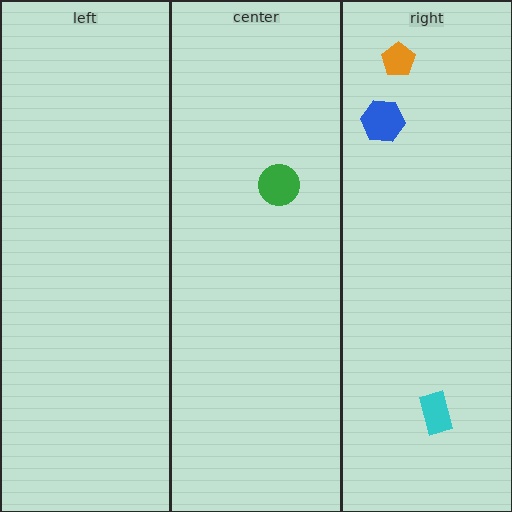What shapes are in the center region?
The green circle.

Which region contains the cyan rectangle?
The right region.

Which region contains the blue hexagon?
The right region.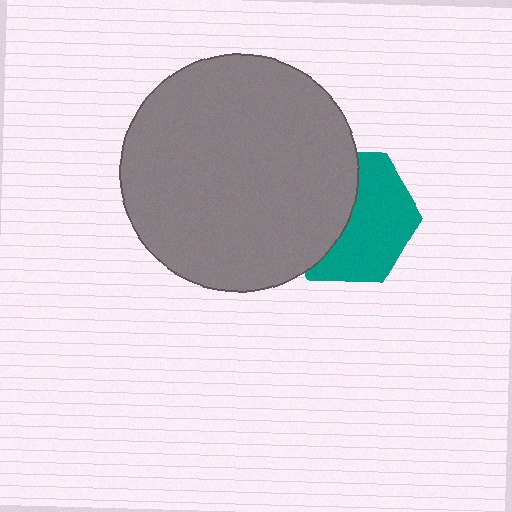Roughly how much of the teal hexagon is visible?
About half of it is visible (roughly 54%).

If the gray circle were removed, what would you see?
You would see the complete teal hexagon.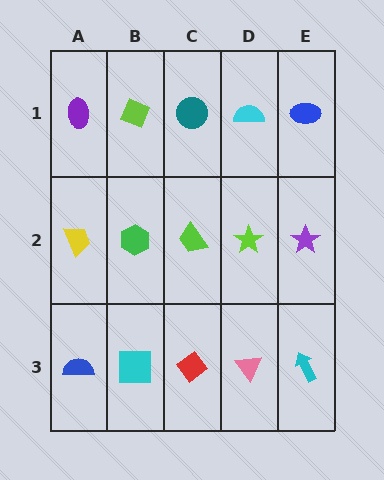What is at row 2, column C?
A lime trapezoid.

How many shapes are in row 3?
5 shapes.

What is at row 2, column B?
A green hexagon.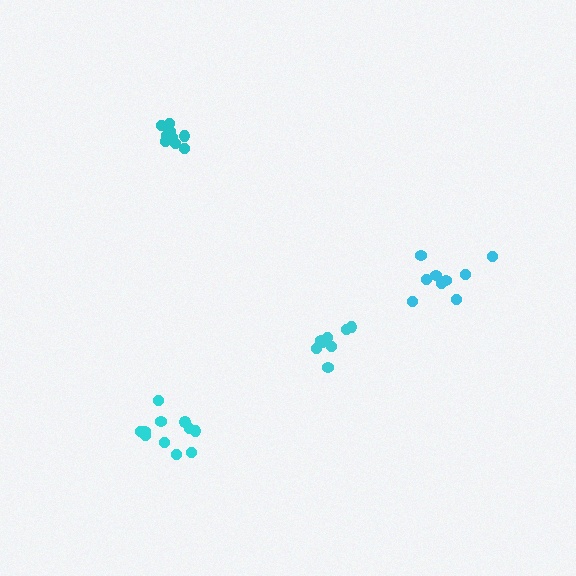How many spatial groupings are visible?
There are 4 spatial groupings.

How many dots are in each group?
Group 1: 11 dots, Group 2: 8 dots, Group 3: 9 dots, Group 4: 9 dots (37 total).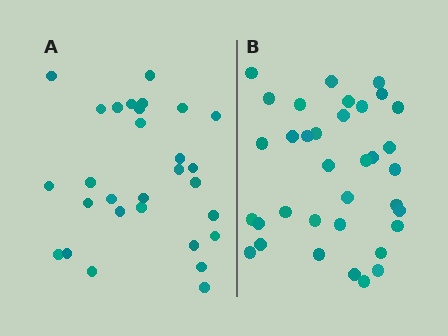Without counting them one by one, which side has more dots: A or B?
Region B (the right region) has more dots.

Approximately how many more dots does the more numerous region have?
Region B has about 6 more dots than region A.